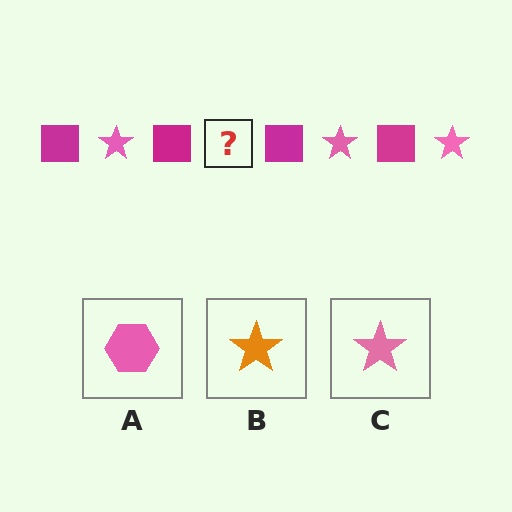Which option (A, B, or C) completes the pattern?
C.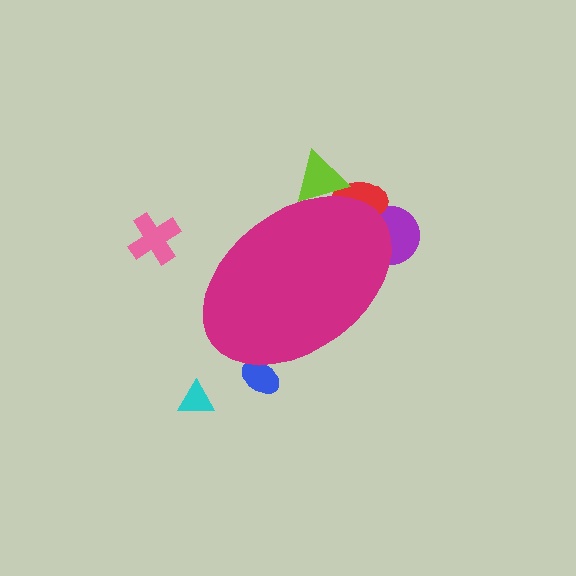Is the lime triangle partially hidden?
Yes, the lime triangle is partially hidden behind the magenta ellipse.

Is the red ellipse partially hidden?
Yes, the red ellipse is partially hidden behind the magenta ellipse.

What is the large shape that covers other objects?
A magenta ellipse.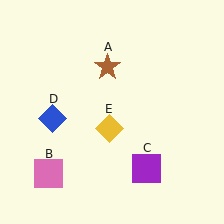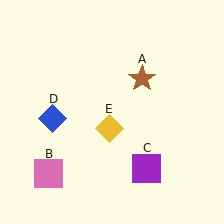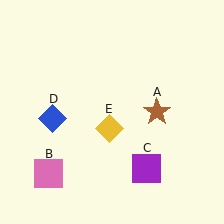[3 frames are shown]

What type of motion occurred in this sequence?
The brown star (object A) rotated clockwise around the center of the scene.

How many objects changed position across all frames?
1 object changed position: brown star (object A).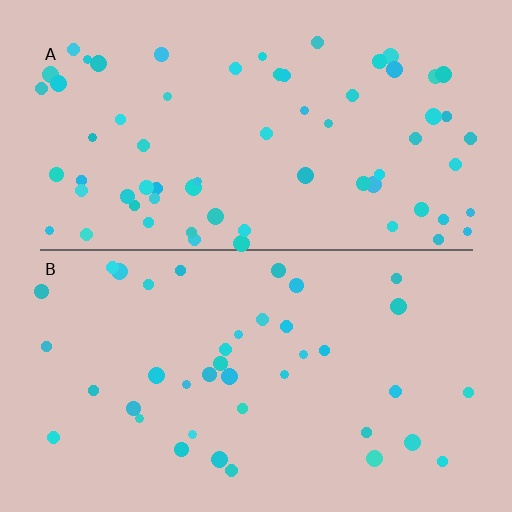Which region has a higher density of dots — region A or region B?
A (the top).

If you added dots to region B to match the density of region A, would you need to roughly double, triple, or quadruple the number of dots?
Approximately double.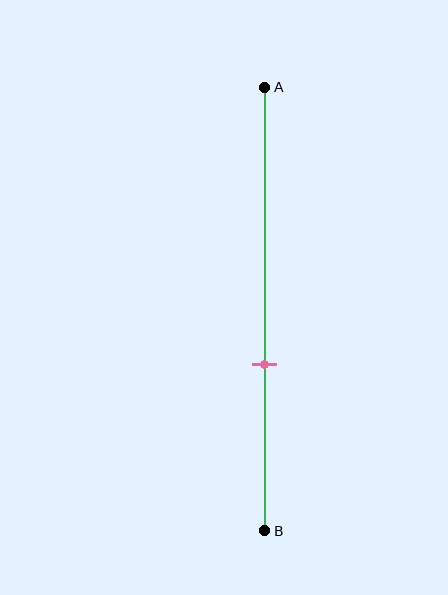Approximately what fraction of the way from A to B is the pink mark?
The pink mark is approximately 65% of the way from A to B.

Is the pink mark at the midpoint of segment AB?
No, the mark is at about 65% from A, not at the 50% midpoint.